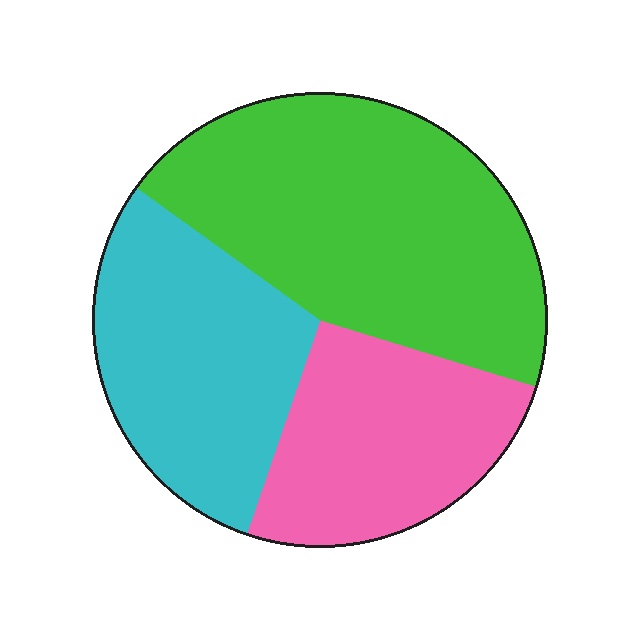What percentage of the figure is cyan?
Cyan covers about 30% of the figure.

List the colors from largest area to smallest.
From largest to smallest: green, cyan, pink.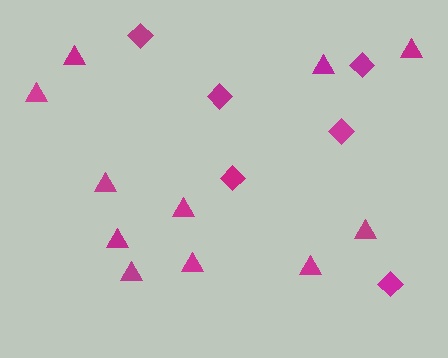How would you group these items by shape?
There are 2 groups: one group of triangles (11) and one group of diamonds (6).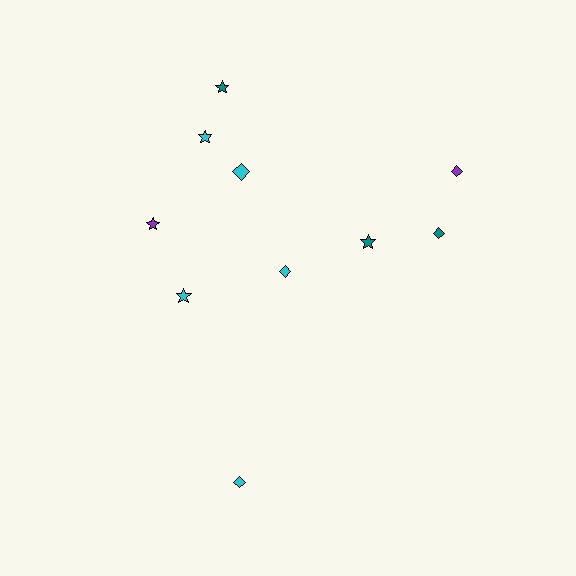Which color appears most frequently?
Cyan, with 5 objects.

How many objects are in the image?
There are 10 objects.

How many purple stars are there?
There is 1 purple star.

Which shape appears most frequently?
Star, with 5 objects.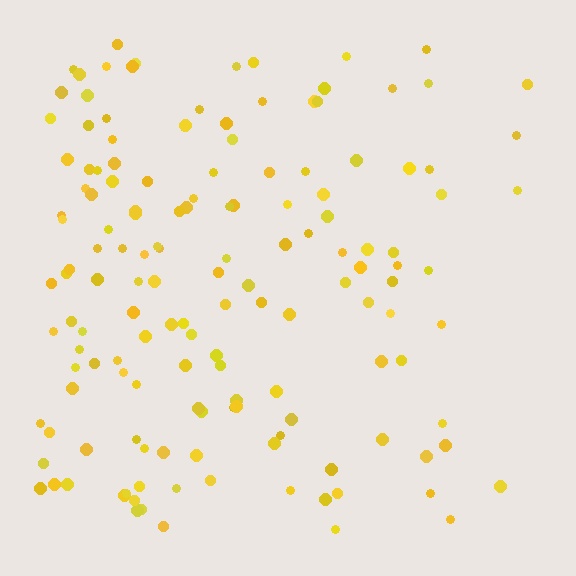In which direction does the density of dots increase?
From right to left, with the left side densest.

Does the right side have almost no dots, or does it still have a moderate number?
Still a moderate number, just noticeably fewer than the left.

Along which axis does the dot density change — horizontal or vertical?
Horizontal.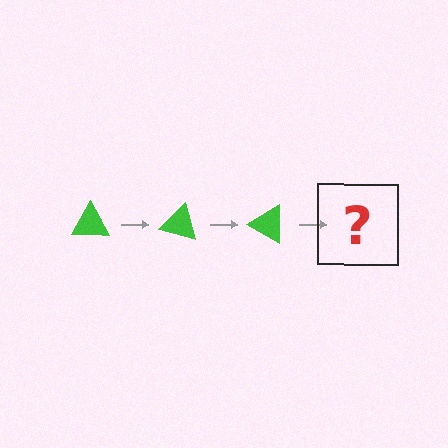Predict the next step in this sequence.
The next step is a green triangle rotated 45 degrees.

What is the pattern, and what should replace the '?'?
The pattern is that the triangle rotates 15 degrees each step. The '?' should be a green triangle rotated 45 degrees.